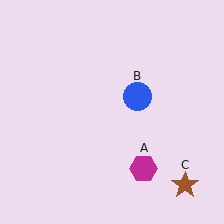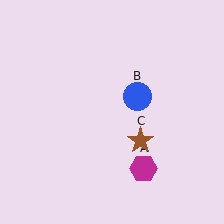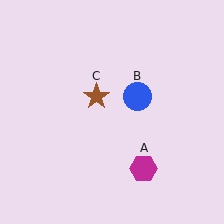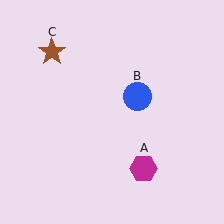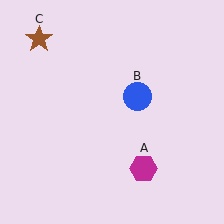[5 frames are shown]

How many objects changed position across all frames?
1 object changed position: brown star (object C).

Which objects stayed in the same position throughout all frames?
Magenta hexagon (object A) and blue circle (object B) remained stationary.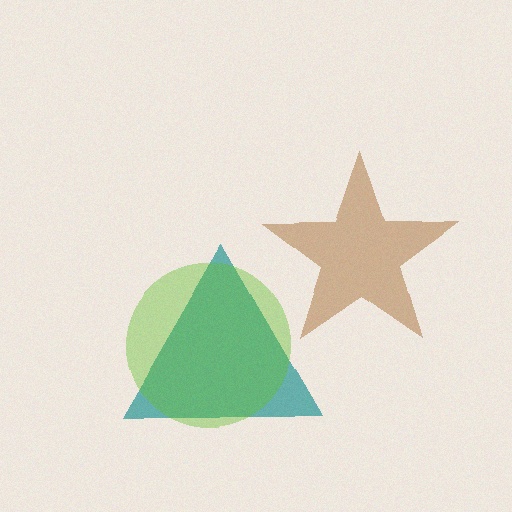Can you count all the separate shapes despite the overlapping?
Yes, there are 3 separate shapes.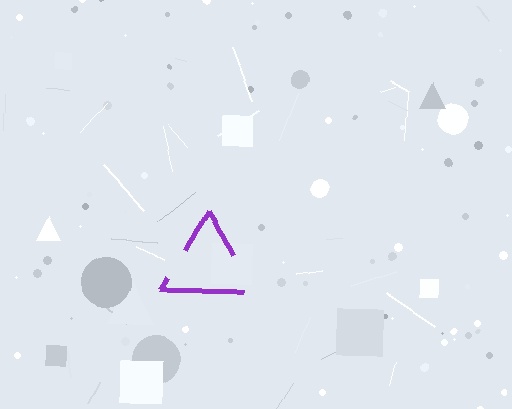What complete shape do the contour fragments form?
The contour fragments form a triangle.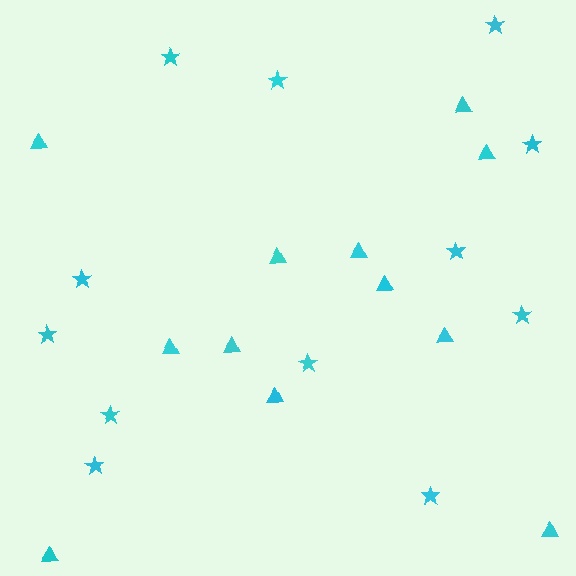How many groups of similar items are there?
There are 2 groups: one group of triangles (12) and one group of stars (12).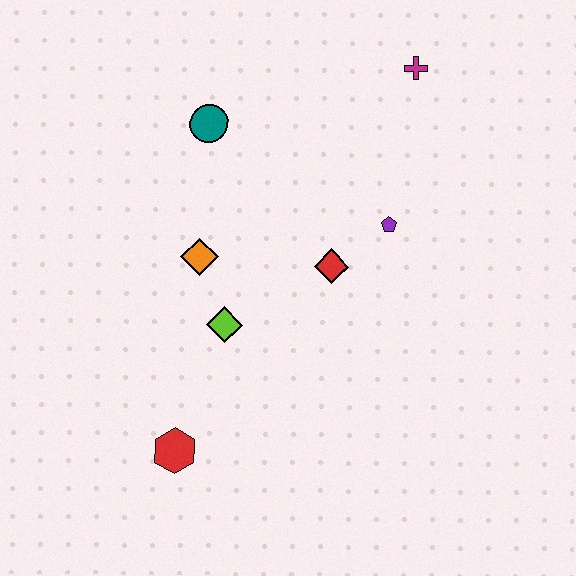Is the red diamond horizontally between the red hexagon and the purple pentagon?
Yes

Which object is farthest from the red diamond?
The red hexagon is farthest from the red diamond.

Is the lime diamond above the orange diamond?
No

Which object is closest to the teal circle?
The orange diamond is closest to the teal circle.